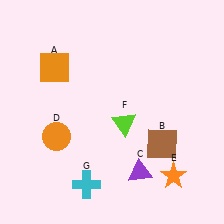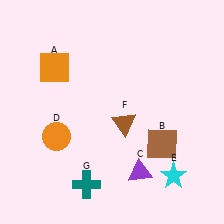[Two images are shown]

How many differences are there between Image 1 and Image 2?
There are 3 differences between the two images.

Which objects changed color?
E changed from orange to cyan. F changed from lime to brown. G changed from cyan to teal.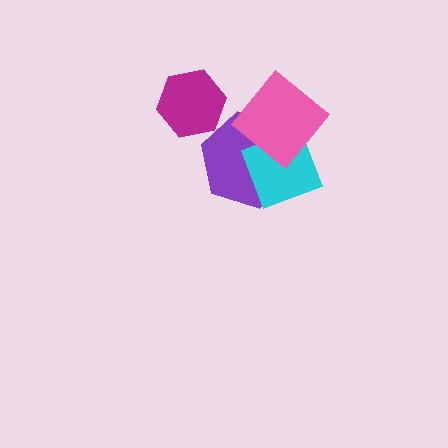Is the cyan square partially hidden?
Yes, it is partially covered by another shape.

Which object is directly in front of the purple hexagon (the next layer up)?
The cyan square is directly in front of the purple hexagon.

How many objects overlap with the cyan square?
2 objects overlap with the cyan square.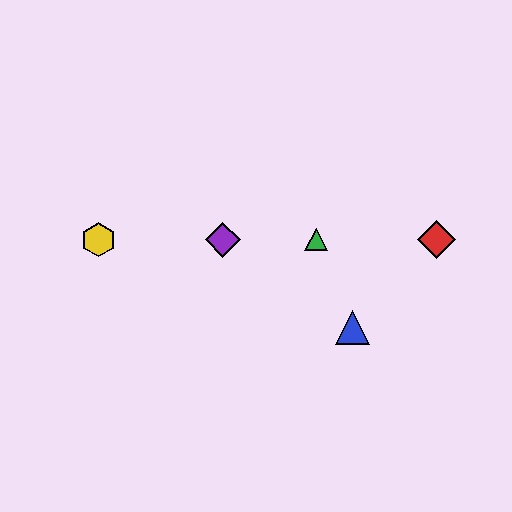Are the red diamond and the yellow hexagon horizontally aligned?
Yes, both are at y≈240.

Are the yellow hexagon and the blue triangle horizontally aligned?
No, the yellow hexagon is at y≈240 and the blue triangle is at y≈328.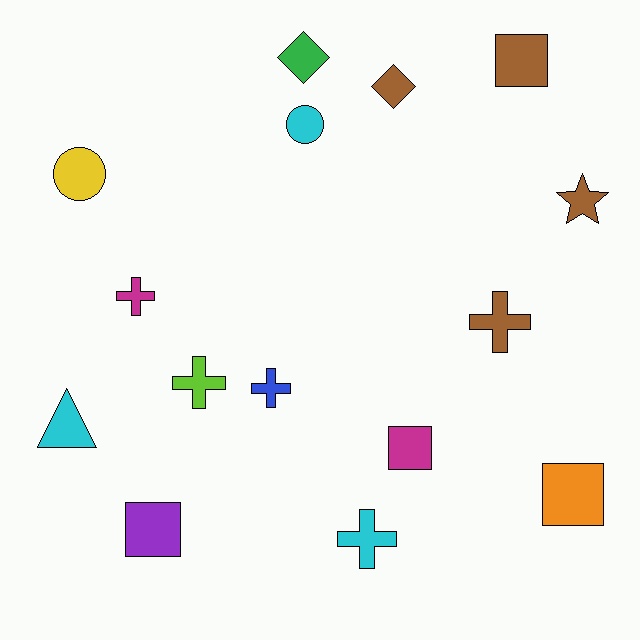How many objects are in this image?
There are 15 objects.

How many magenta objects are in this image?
There are 2 magenta objects.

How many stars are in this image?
There is 1 star.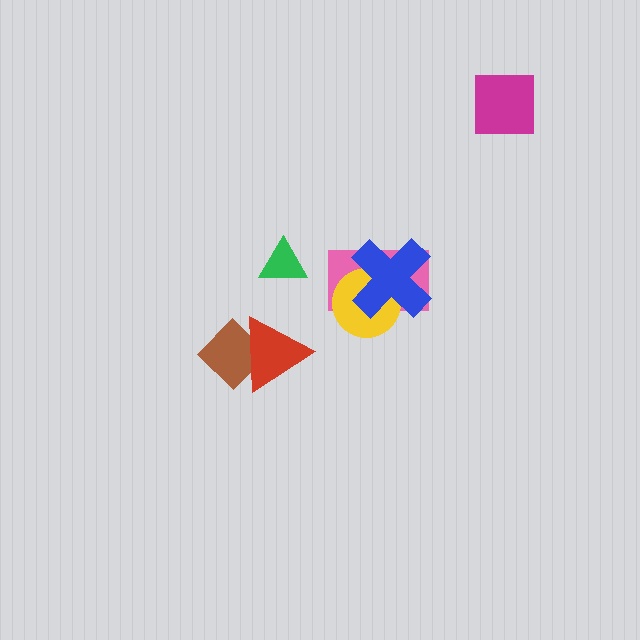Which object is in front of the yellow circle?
The blue cross is in front of the yellow circle.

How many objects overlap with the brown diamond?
1 object overlaps with the brown diamond.